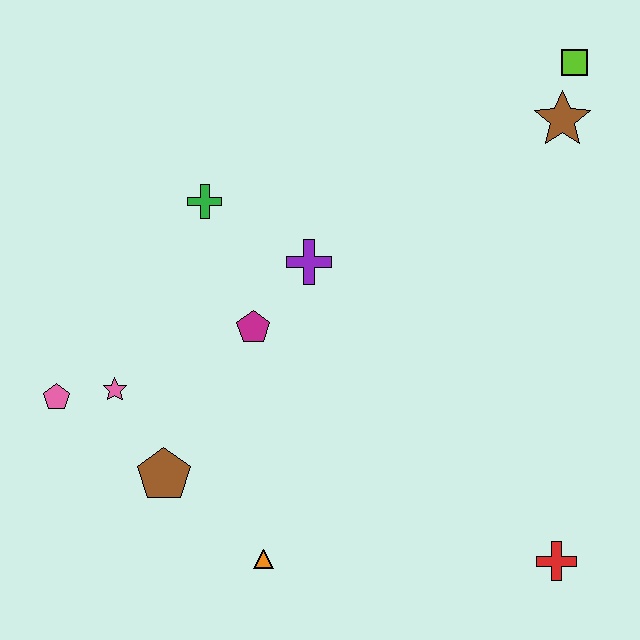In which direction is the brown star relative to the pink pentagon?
The brown star is to the right of the pink pentagon.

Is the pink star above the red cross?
Yes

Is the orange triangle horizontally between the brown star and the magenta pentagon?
Yes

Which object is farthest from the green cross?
The red cross is farthest from the green cross.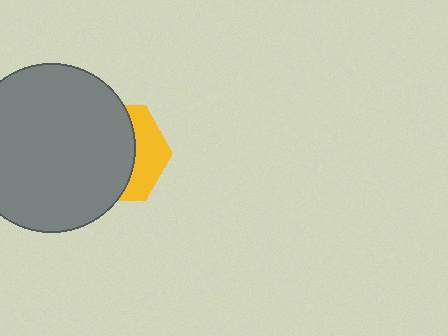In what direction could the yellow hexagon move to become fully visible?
The yellow hexagon could move right. That would shift it out from behind the gray circle entirely.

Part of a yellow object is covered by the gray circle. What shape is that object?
It is a hexagon.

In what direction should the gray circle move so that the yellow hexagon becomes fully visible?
The gray circle should move left. That is the shortest direction to clear the overlap and leave the yellow hexagon fully visible.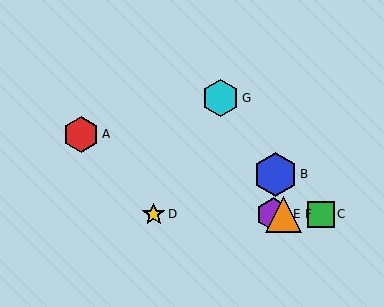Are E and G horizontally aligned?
No, E is at y≈214 and G is at y≈98.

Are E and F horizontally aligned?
Yes, both are at y≈214.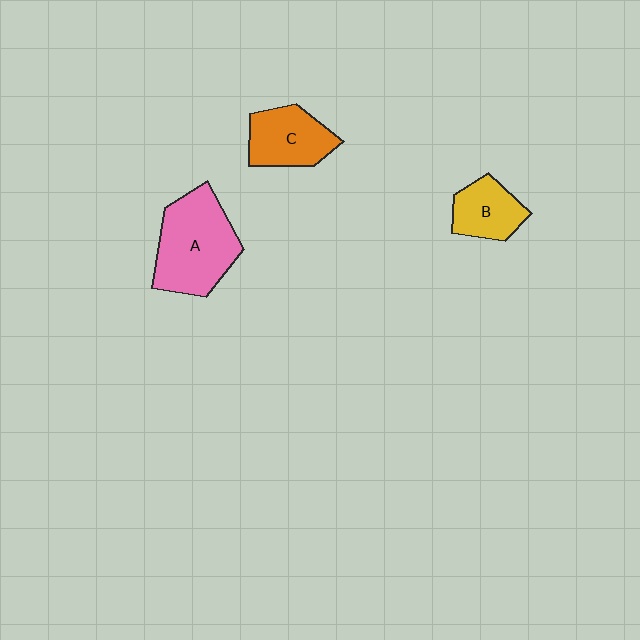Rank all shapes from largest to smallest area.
From largest to smallest: A (pink), C (orange), B (yellow).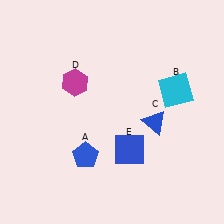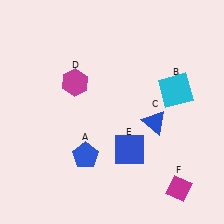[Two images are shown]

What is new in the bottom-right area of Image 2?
A magenta diamond (F) was added in the bottom-right area of Image 2.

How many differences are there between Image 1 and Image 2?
There is 1 difference between the two images.